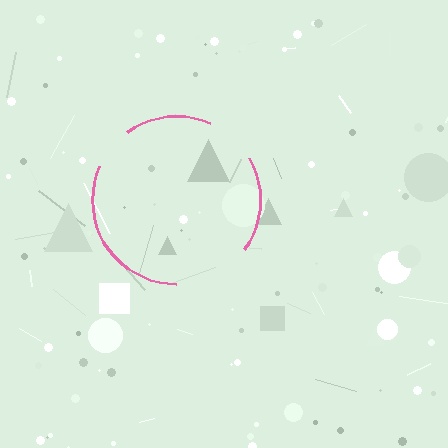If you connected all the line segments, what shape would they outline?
They would outline a circle.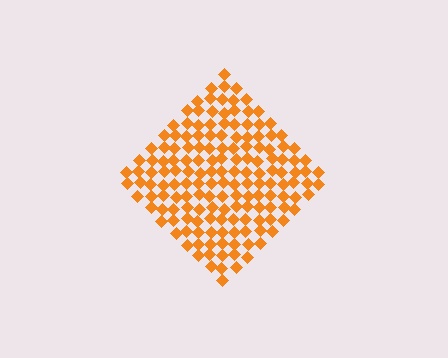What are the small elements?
The small elements are diamonds.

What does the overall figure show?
The overall figure shows a diamond.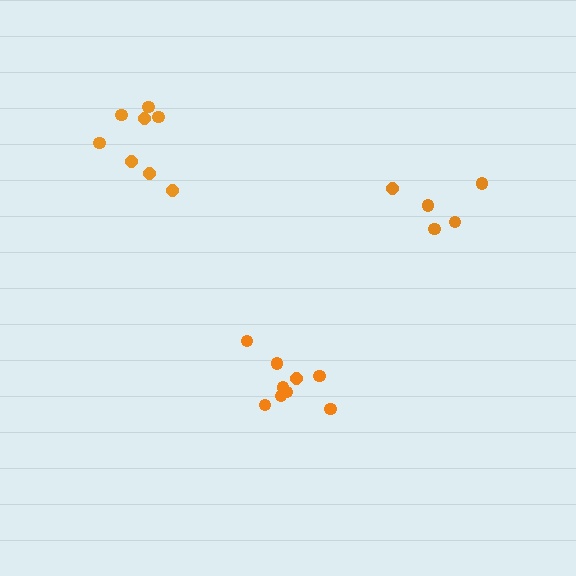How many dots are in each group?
Group 1: 8 dots, Group 2: 5 dots, Group 3: 9 dots (22 total).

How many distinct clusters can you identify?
There are 3 distinct clusters.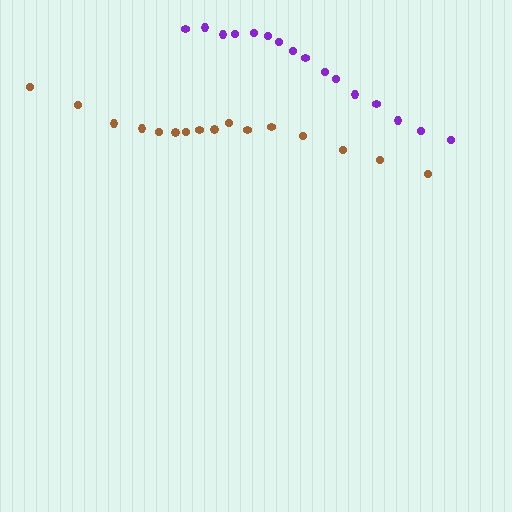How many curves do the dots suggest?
There are 2 distinct paths.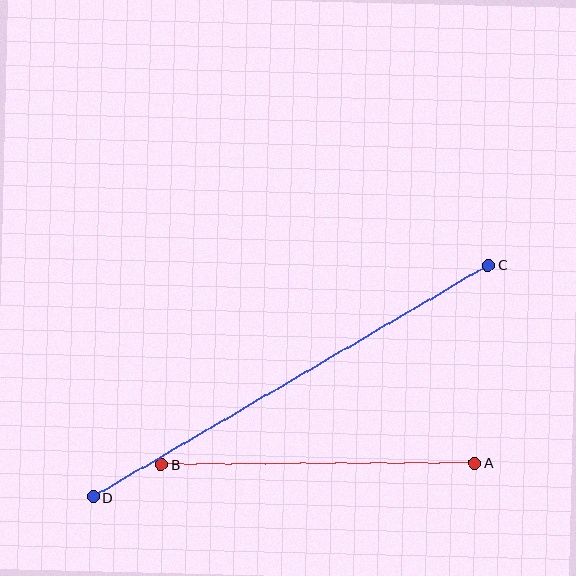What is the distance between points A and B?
The distance is approximately 313 pixels.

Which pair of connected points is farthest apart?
Points C and D are farthest apart.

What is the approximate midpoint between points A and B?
The midpoint is at approximately (318, 464) pixels.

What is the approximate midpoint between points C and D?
The midpoint is at approximately (291, 381) pixels.